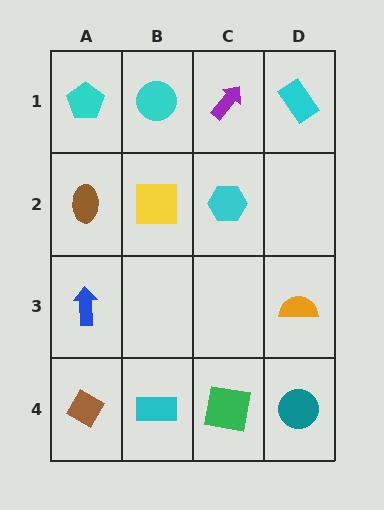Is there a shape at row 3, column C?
No, that cell is empty.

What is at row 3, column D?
An orange semicircle.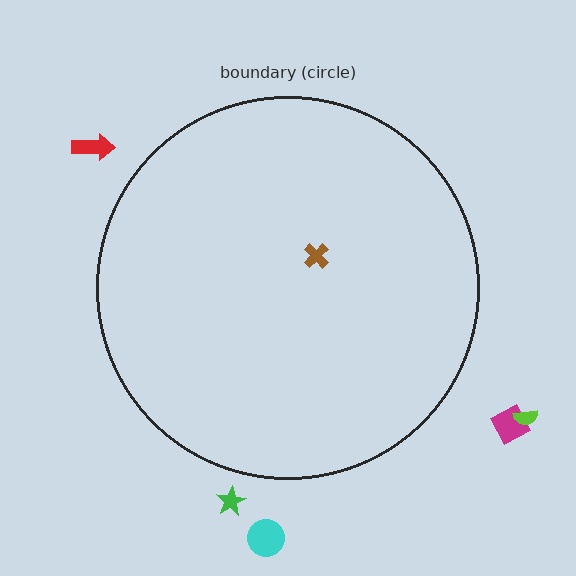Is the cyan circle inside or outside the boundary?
Outside.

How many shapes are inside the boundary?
1 inside, 5 outside.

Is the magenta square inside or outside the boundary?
Outside.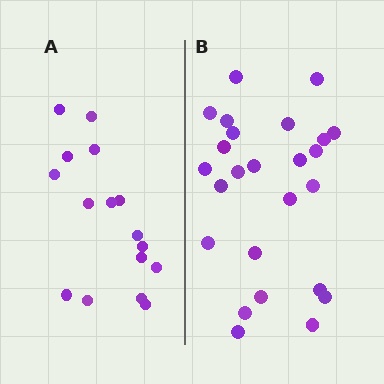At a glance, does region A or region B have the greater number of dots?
Region B (the right region) has more dots.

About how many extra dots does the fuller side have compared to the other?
Region B has roughly 8 or so more dots than region A.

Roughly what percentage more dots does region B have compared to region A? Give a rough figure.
About 55% more.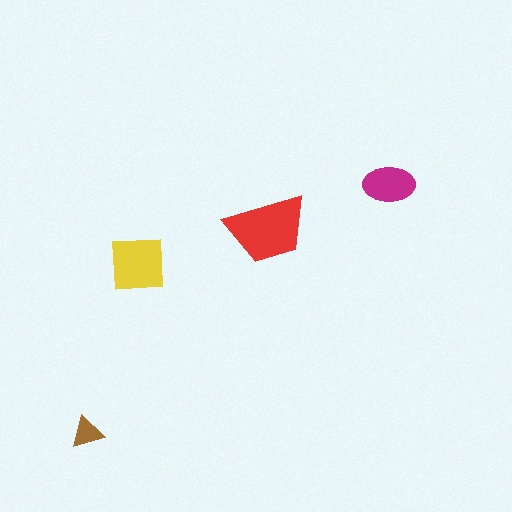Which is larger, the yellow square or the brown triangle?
The yellow square.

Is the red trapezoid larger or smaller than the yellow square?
Larger.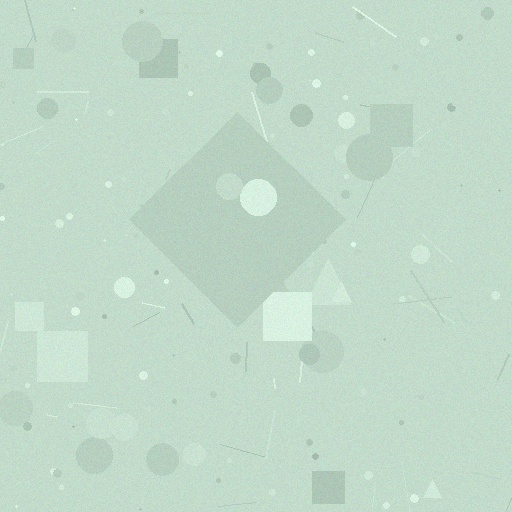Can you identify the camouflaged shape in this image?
The camouflaged shape is a diamond.